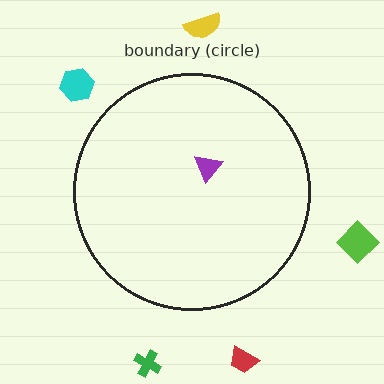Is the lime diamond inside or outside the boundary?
Outside.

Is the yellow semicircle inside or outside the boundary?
Outside.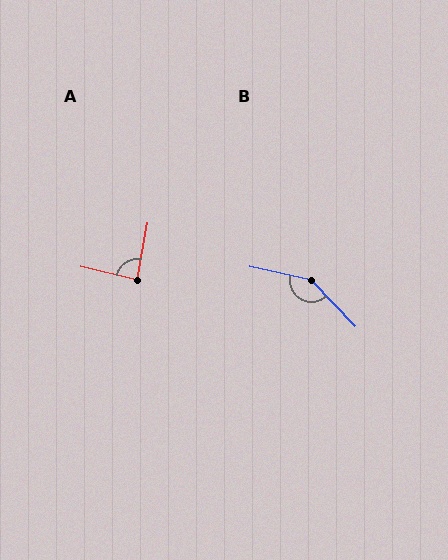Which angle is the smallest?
A, at approximately 86 degrees.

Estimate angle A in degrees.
Approximately 86 degrees.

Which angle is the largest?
B, at approximately 146 degrees.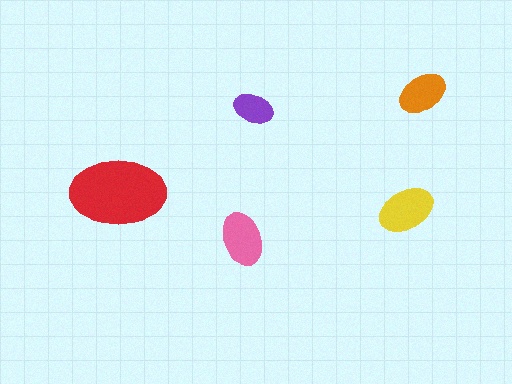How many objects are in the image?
There are 5 objects in the image.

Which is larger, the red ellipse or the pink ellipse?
The red one.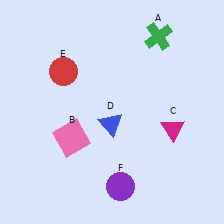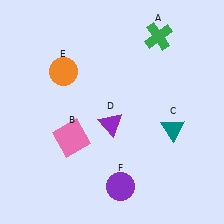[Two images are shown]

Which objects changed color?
C changed from magenta to teal. D changed from blue to purple. E changed from red to orange.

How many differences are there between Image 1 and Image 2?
There are 3 differences between the two images.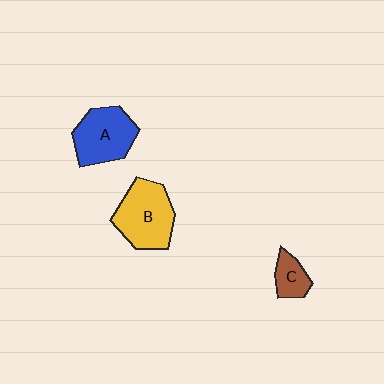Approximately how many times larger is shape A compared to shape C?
Approximately 2.2 times.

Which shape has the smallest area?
Shape C (brown).